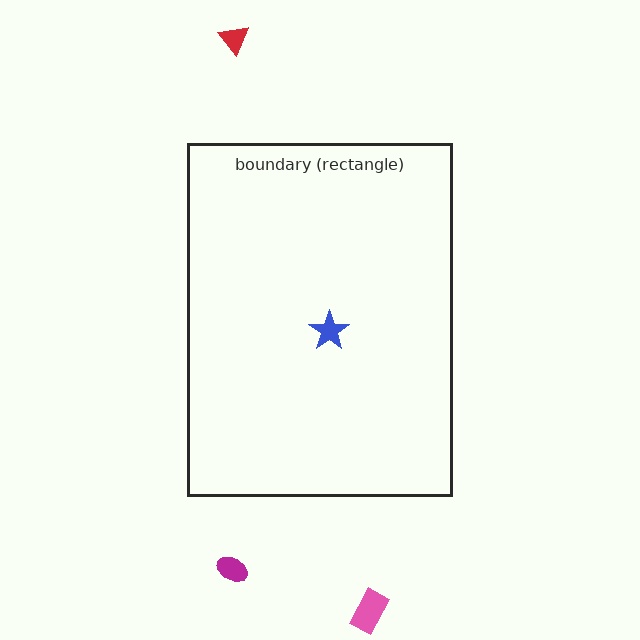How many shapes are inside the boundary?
1 inside, 3 outside.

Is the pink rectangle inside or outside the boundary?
Outside.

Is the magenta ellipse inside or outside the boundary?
Outside.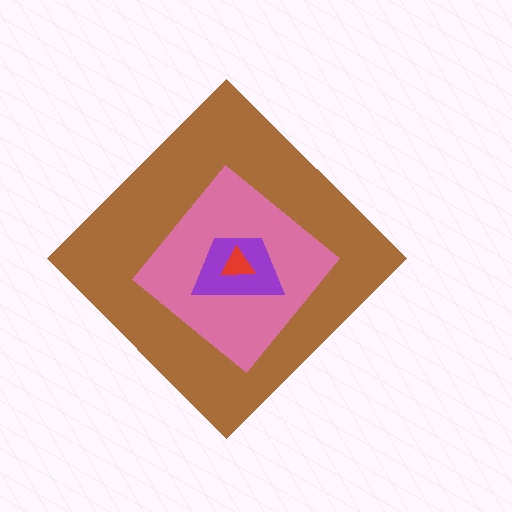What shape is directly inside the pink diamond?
The purple trapezoid.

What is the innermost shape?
The red triangle.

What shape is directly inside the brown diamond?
The pink diamond.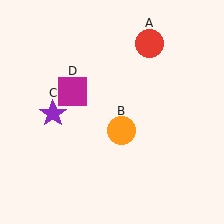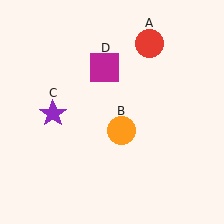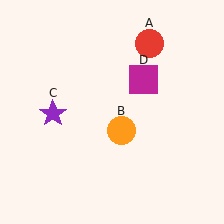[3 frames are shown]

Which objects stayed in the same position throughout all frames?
Red circle (object A) and orange circle (object B) and purple star (object C) remained stationary.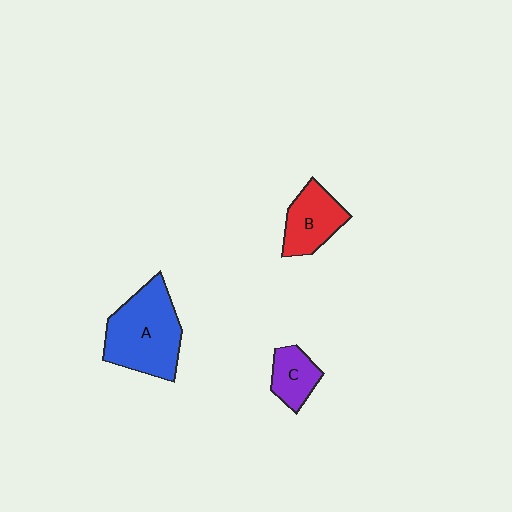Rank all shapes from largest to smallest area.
From largest to smallest: A (blue), B (red), C (purple).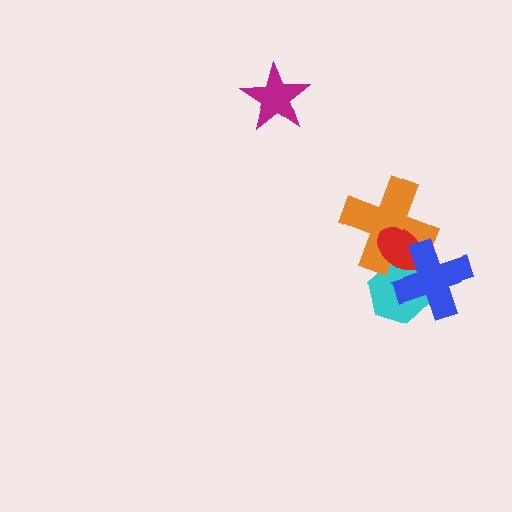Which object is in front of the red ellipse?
The blue cross is in front of the red ellipse.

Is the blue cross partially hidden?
No, no other shape covers it.